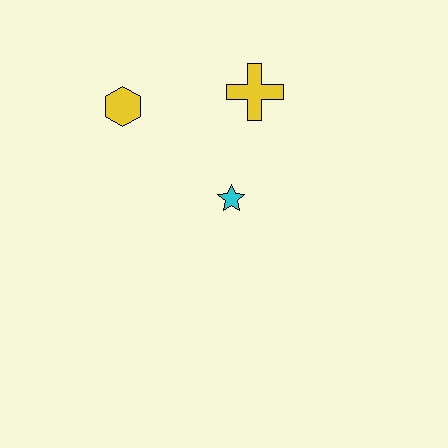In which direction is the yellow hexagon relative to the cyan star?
The yellow hexagon is to the left of the cyan star.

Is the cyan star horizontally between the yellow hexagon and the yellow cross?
Yes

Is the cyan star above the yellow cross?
No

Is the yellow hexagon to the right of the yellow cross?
No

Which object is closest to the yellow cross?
The cyan star is closest to the yellow cross.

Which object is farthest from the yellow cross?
The yellow hexagon is farthest from the yellow cross.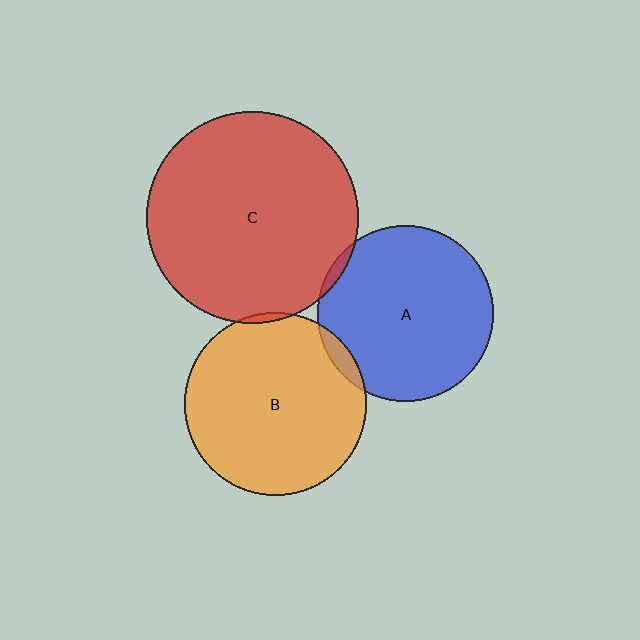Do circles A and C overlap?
Yes.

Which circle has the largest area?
Circle C (red).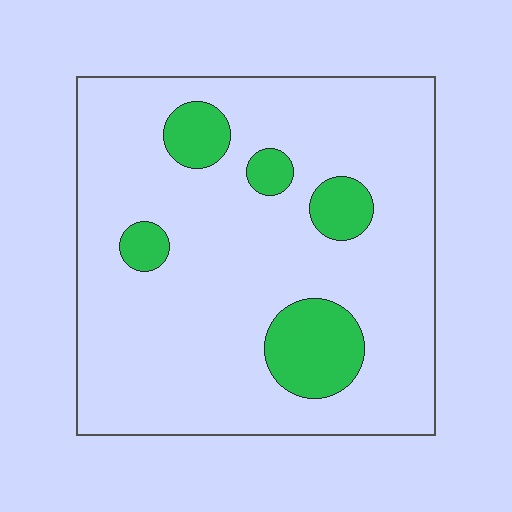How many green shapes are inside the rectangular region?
5.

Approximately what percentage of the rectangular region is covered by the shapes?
Approximately 15%.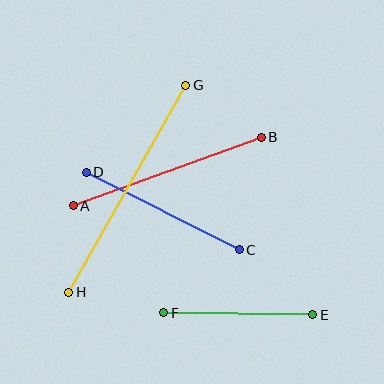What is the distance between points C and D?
The distance is approximately 171 pixels.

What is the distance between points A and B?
The distance is approximately 200 pixels.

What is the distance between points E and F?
The distance is approximately 149 pixels.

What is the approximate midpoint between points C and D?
The midpoint is at approximately (163, 211) pixels.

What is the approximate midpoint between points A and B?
The midpoint is at approximately (167, 172) pixels.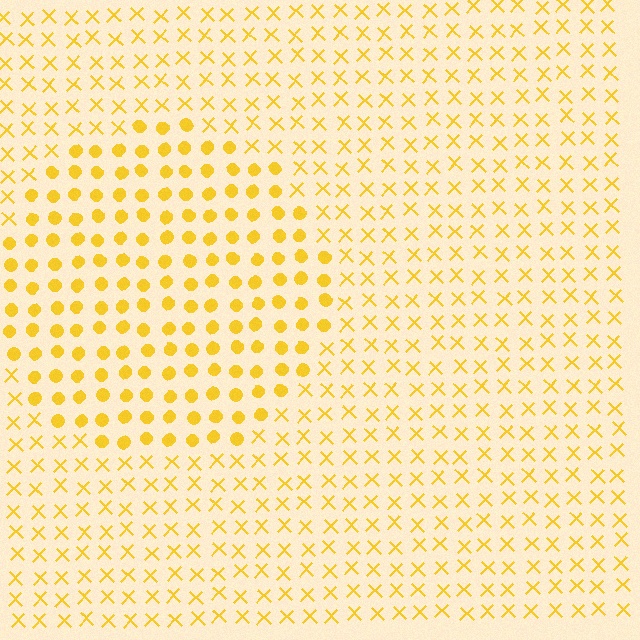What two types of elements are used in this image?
The image uses circles inside the circle region and X marks outside it.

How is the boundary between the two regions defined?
The boundary is defined by a change in element shape: circles inside vs. X marks outside. All elements share the same color and spacing.